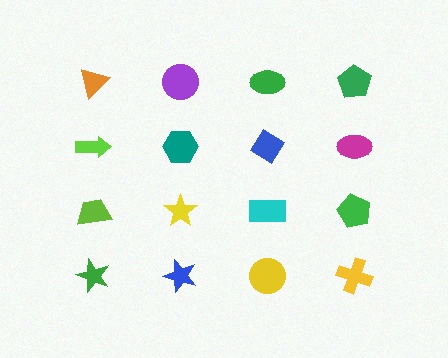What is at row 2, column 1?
A lime arrow.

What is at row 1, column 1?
An orange triangle.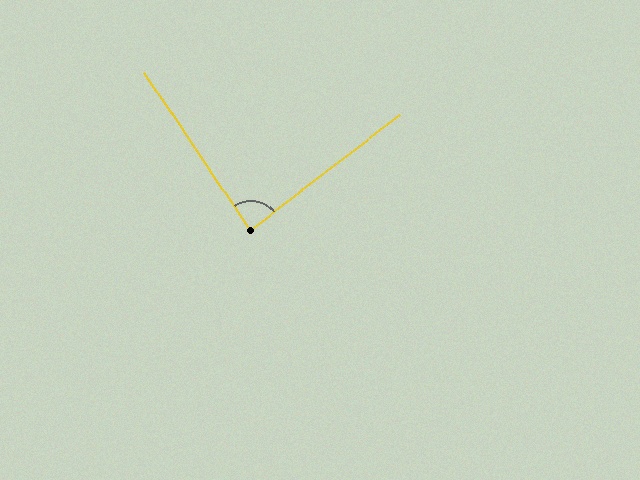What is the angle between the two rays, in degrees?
Approximately 87 degrees.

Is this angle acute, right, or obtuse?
It is approximately a right angle.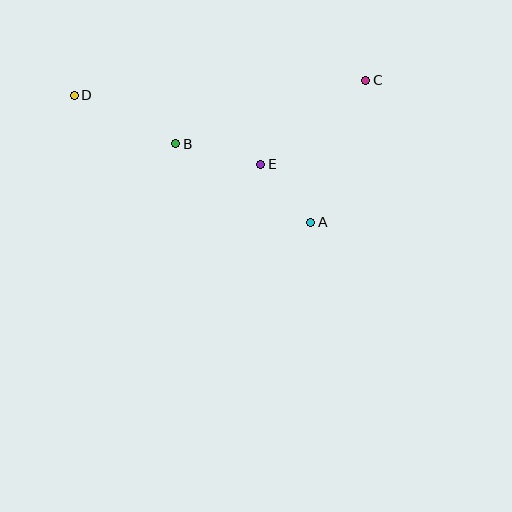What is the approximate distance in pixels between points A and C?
The distance between A and C is approximately 152 pixels.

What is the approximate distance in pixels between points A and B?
The distance between A and B is approximately 156 pixels.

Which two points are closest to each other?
Points A and E are closest to each other.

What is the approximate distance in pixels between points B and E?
The distance between B and E is approximately 87 pixels.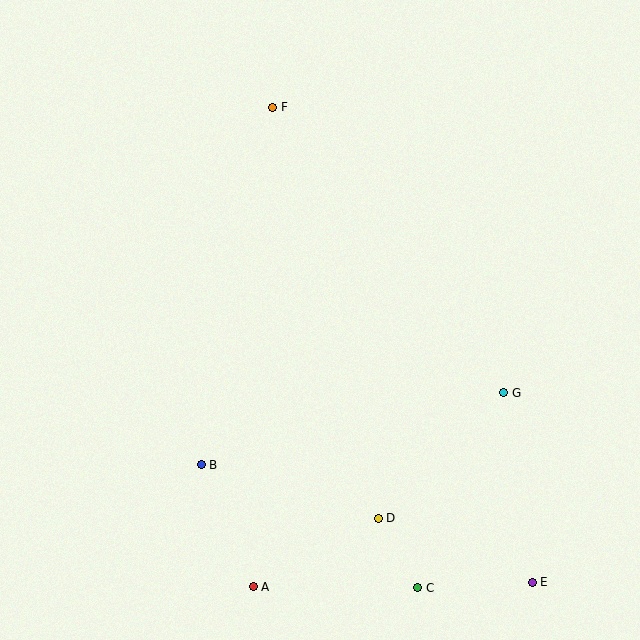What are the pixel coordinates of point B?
Point B is at (201, 465).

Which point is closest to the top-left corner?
Point F is closest to the top-left corner.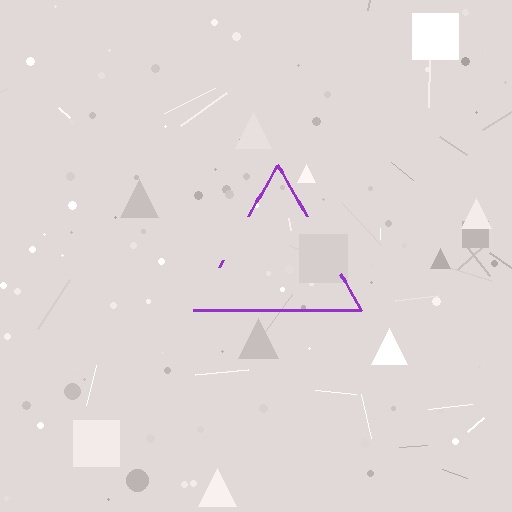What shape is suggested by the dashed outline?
The dashed outline suggests a triangle.